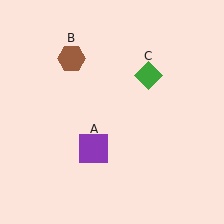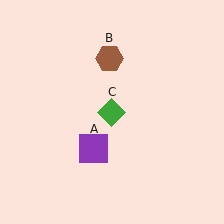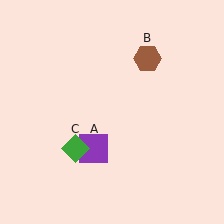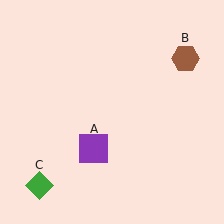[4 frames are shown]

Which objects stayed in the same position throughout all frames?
Purple square (object A) remained stationary.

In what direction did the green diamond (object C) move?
The green diamond (object C) moved down and to the left.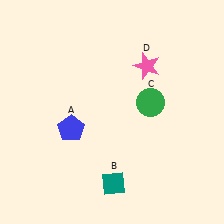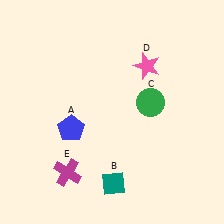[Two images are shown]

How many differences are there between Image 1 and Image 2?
There is 1 difference between the two images.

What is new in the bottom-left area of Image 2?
A magenta cross (E) was added in the bottom-left area of Image 2.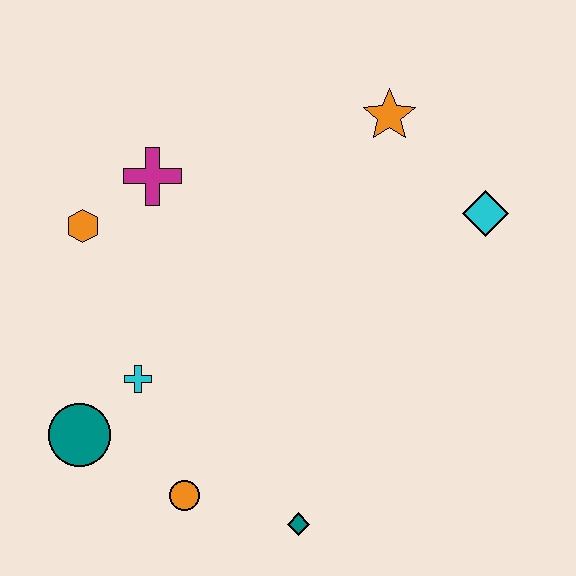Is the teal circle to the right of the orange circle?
No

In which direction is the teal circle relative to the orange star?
The teal circle is below the orange star.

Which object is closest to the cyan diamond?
The orange star is closest to the cyan diamond.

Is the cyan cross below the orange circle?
No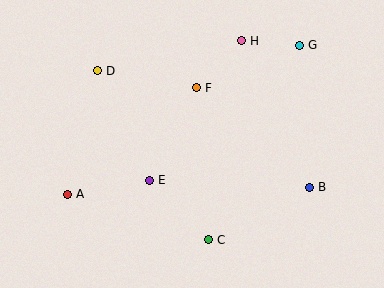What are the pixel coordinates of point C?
Point C is at (208, 240).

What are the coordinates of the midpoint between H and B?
The midpoint between H and B is at (275, 114).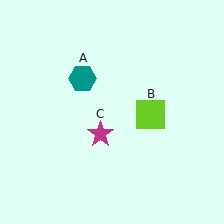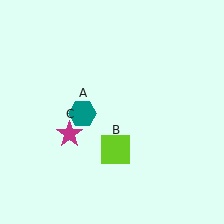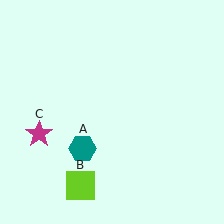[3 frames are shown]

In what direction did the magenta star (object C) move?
The magenta star (object C) moved left.